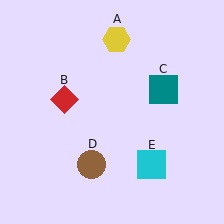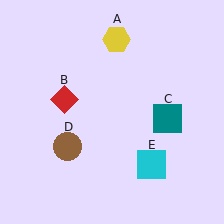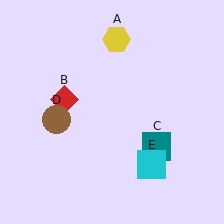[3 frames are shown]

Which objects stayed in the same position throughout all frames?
Yellow hexagon (object A) and red diamond (object B) and cyan square (object E) remained stationary.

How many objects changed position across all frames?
2 objects changed position: teal square (object C), brown circle (object D).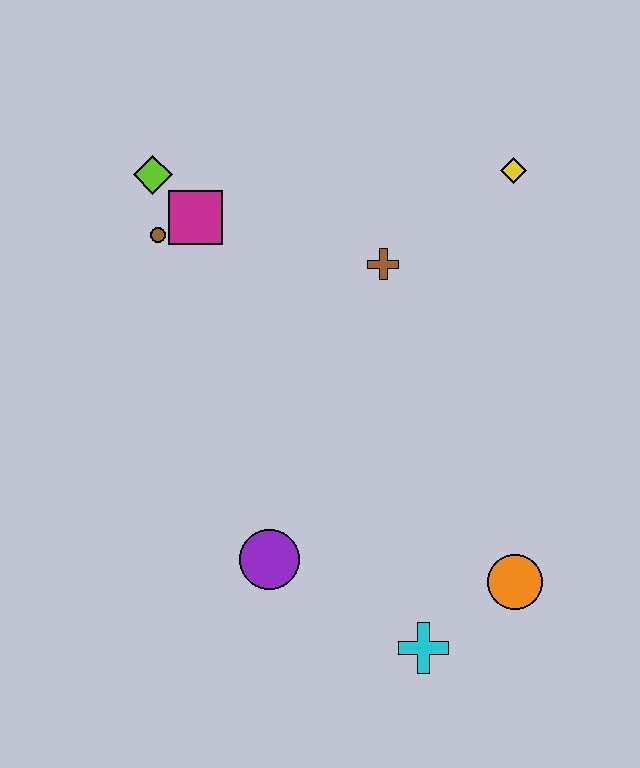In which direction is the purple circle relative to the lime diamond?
The purple circle is below the lime diamond.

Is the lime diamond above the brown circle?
Yes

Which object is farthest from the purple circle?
The yellow diamond is farthest from the purple circle.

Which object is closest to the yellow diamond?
The brown cross is closest to the yellow diamond.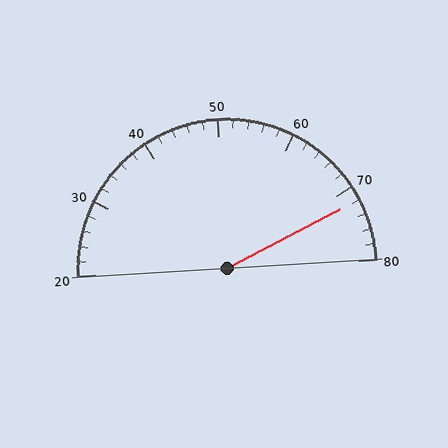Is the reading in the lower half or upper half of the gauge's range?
The reading is in the upper half of the range (20 to 80).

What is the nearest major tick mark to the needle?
The nearest major tick mark is 70.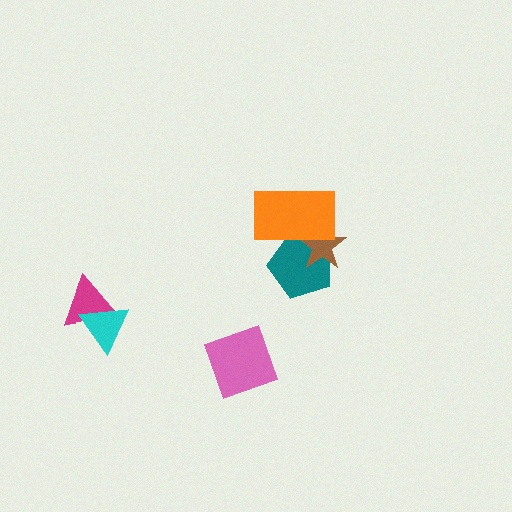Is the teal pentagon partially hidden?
Yes, it is partially covered by another shape.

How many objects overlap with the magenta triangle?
1 object overlaps with the magenta triangle.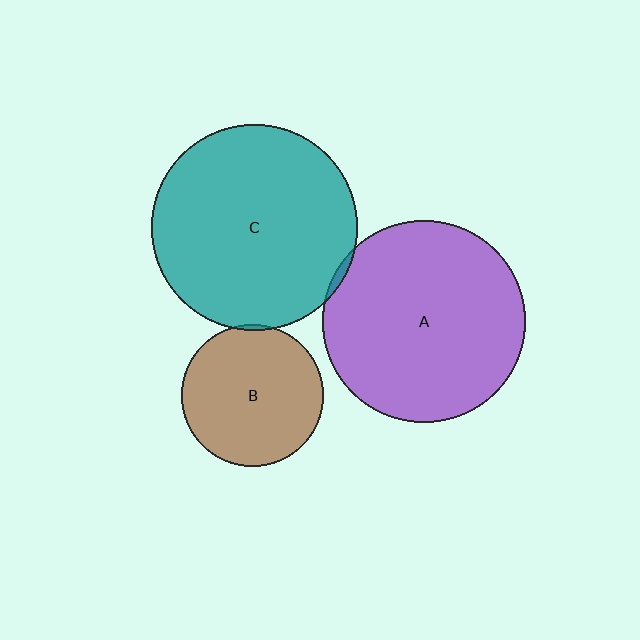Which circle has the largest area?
Circle C (teal).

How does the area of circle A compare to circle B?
Approximately 2.0 times.